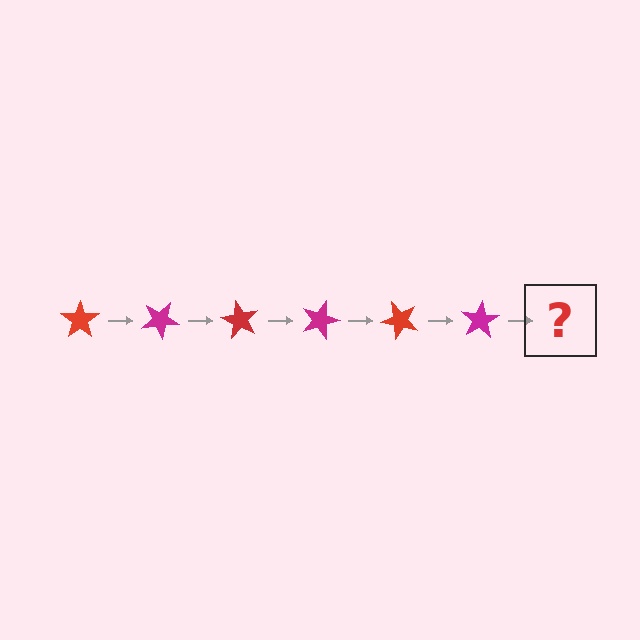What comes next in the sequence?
The next element should be a red star, rotated 180 degrees from the start.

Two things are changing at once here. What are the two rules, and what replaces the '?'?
The two rules are that it rotates 30 degrees each step and the color cycles through red and magenta. The '?' should be a red star, rotated 180 degrees from the start.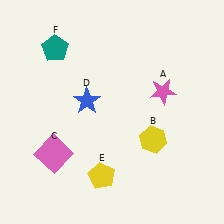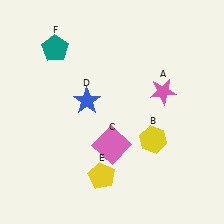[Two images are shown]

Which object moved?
The pink square (C) moved right.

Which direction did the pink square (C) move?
The pink square (C) moved right.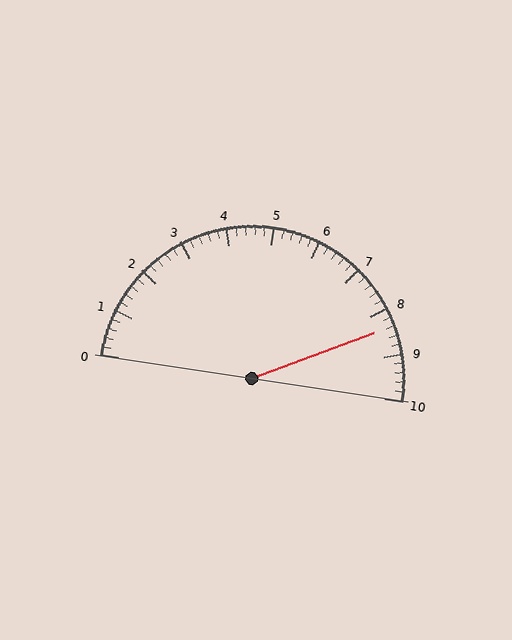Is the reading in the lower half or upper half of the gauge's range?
The reading is in the upper half of the range (0 to 10).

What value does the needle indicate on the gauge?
The needle indicates approximately 8.4.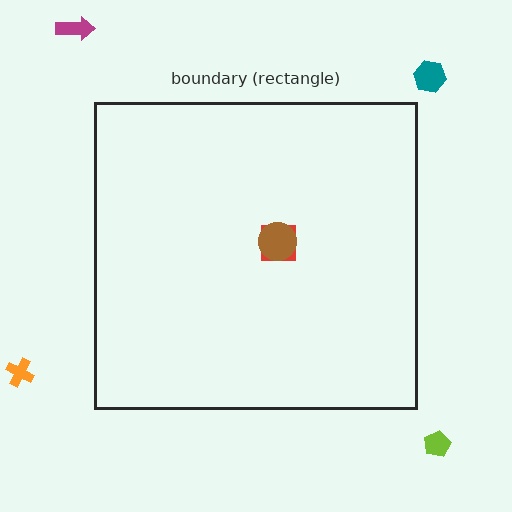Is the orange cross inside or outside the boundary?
Outside.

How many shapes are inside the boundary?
2 inside, 4 outside.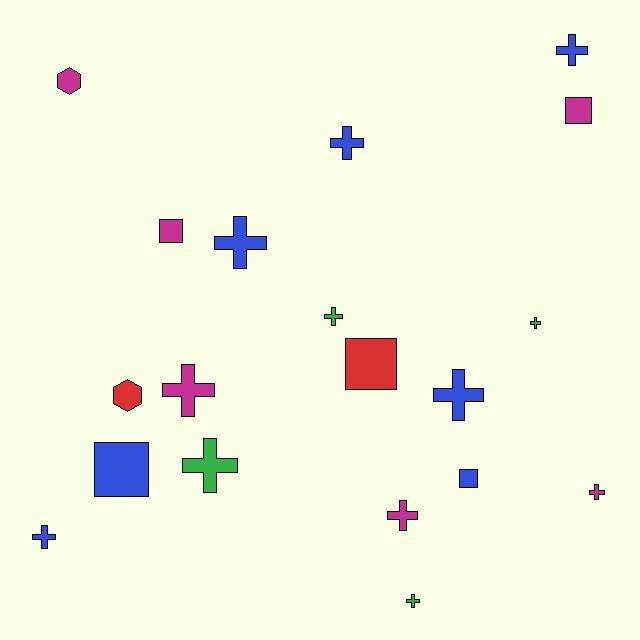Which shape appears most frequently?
Cross, with 12 objects.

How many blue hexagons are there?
There are no blue hexagons.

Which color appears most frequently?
Blue, with 7 objects.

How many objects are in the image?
There are 19 objects.